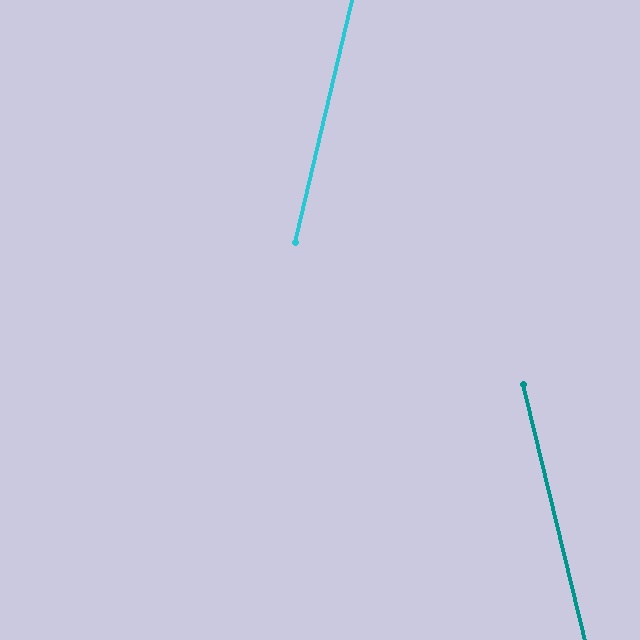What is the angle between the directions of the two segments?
Approximately 27 degrees.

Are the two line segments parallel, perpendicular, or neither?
Neither parallel nor perpendicular — they differ by about 27°.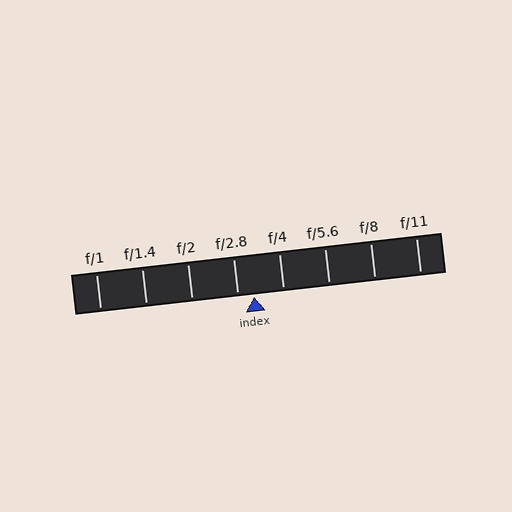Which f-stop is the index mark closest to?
The index mark is closest to f/2.8.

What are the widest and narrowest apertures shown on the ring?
The widest aperture shown is f/1 and the narrowest is f/11.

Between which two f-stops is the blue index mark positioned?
The index mark is between f/2.8 and f/4.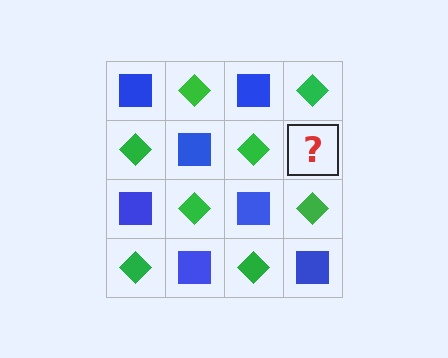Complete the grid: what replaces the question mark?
The question mark should be replaced with a blue square.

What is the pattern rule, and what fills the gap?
The rule is that it alternates blue square and green diamond in a checkerboard pattern. The gap should be filled with a blue square.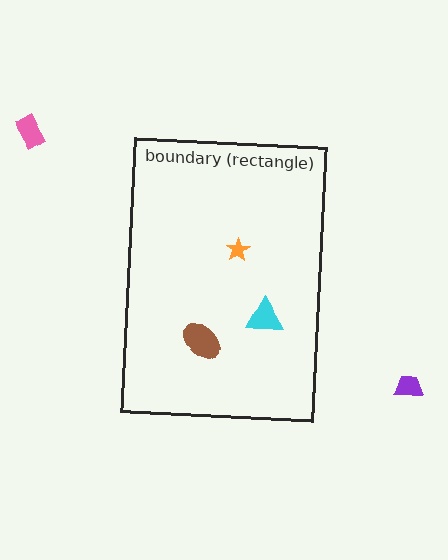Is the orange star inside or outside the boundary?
Inside.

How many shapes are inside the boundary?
3 inside, 2 outside.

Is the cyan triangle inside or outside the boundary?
Inside.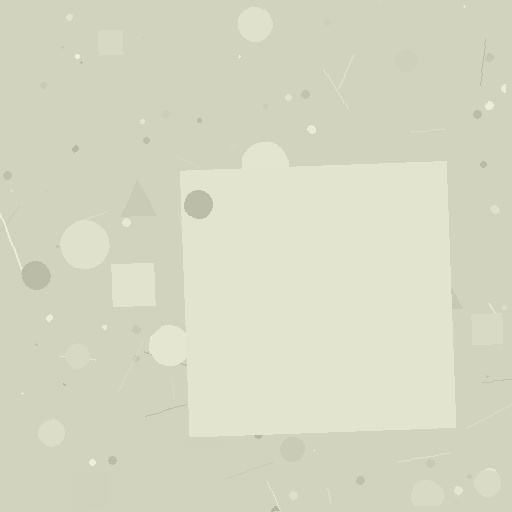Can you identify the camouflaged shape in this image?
The camouflaged shape is a square.